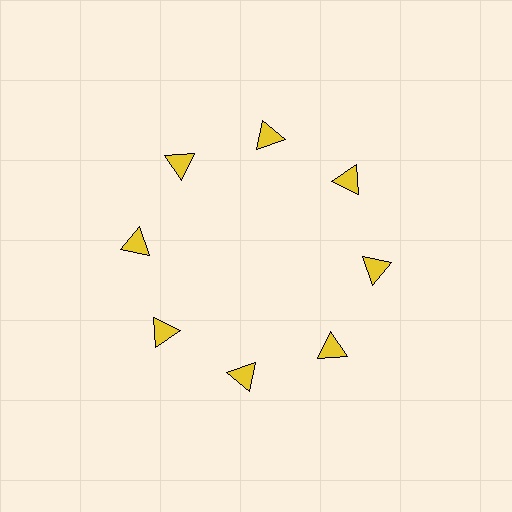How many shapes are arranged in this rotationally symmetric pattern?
There are 8 shapes, arranged in 8 groups of 1.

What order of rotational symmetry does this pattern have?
This pattern has 8-fold rotational symmetry.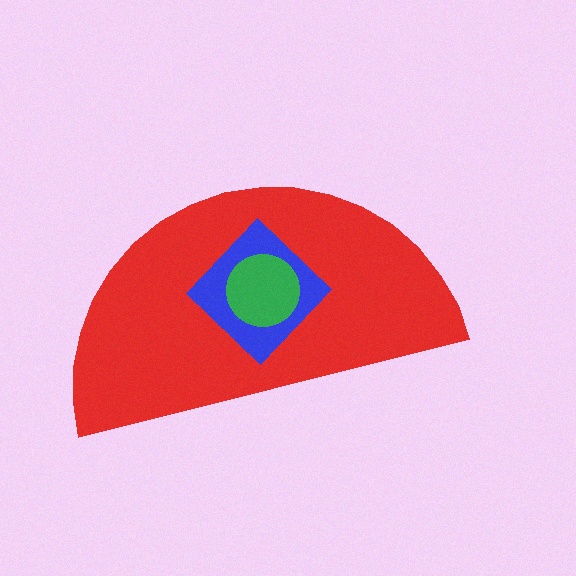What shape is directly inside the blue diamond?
The green circle.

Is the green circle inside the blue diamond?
Yes.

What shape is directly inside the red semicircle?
The blue diamond.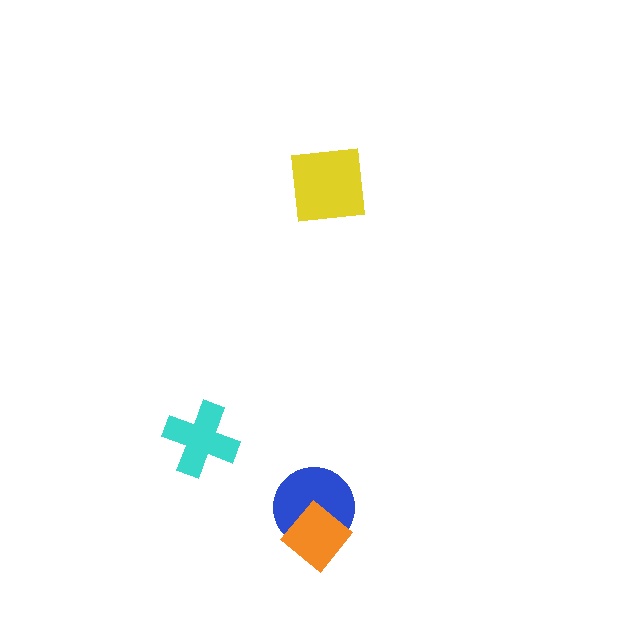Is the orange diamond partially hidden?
No, no other shape covers it.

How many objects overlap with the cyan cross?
0 objects overlap with the cyan cross.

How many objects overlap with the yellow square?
0 objects overlap with the yellow square.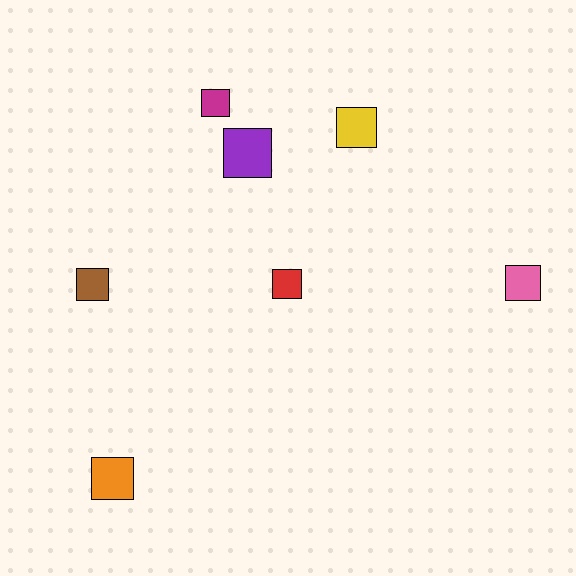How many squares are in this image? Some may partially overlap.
There are 7 squares.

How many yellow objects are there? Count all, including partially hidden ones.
There is 1 yellow object.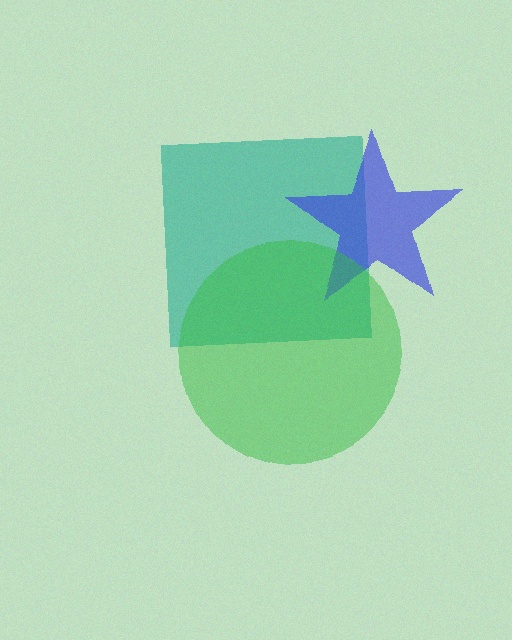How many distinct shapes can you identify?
There are 3 distinct shapes: a teal square, a blue star, a green circle.